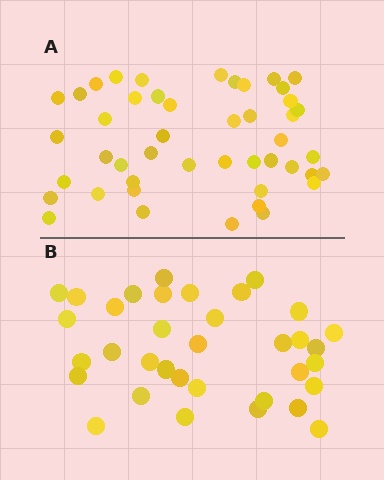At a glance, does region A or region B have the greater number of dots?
Region A (the top region) has more dots.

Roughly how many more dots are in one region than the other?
Region A has roughly 12 or so more dots than region B.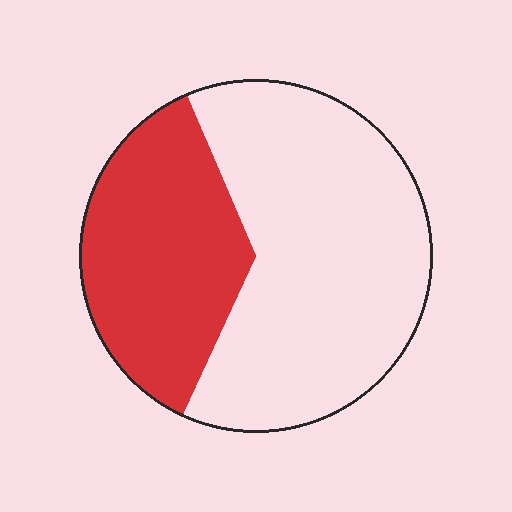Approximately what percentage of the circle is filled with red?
Approximately 35%.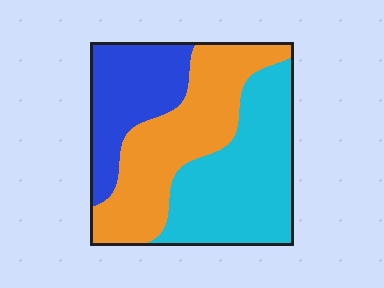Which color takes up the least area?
Blue, at roughly 25%.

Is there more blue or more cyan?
Cyan.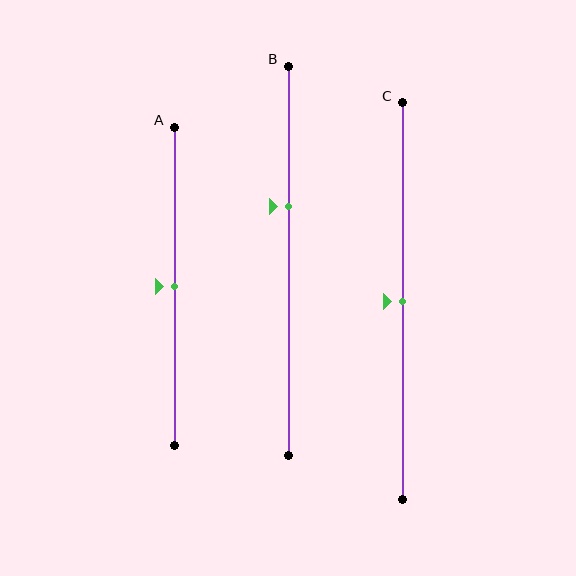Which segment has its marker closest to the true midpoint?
Segment A has its marker closest to the true midpoint.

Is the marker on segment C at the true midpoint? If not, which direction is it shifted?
Yes, the marker on segment C is at the true midpoint.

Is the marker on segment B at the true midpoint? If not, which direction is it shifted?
No, the marker on segment B is shifted upward by about 14% of the segment length.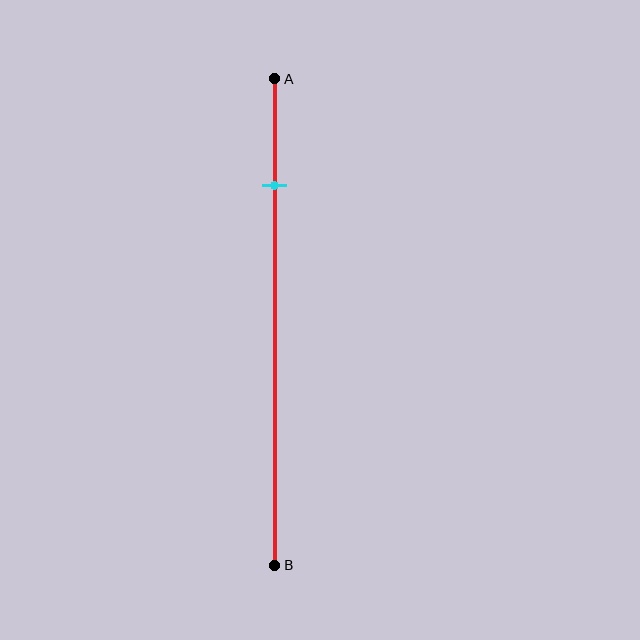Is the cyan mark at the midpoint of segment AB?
No, the mark is at about 20% from A, not at the 50% midpoint.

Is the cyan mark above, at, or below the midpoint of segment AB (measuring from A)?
The cyan mark is above the midpoint of segment AB.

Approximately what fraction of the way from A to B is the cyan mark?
The cyan mark is approximately 20% of the way from A to B.